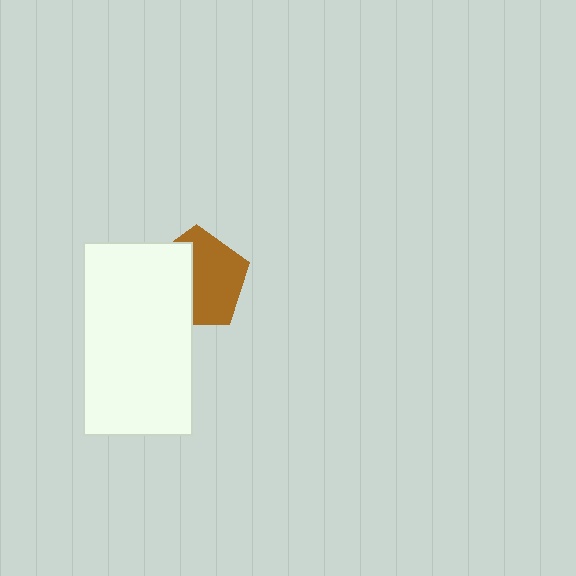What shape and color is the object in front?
The object in front is a white rectangle.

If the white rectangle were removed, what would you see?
You would see the complete brown pentagon.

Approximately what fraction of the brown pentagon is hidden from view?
Roughly 43% of the brown pentagon is hidden behind the white rectangle.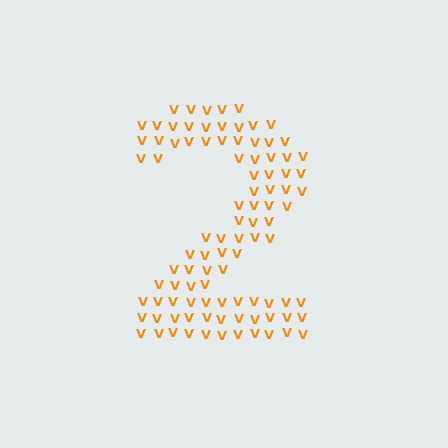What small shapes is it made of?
It is made of small letter V's.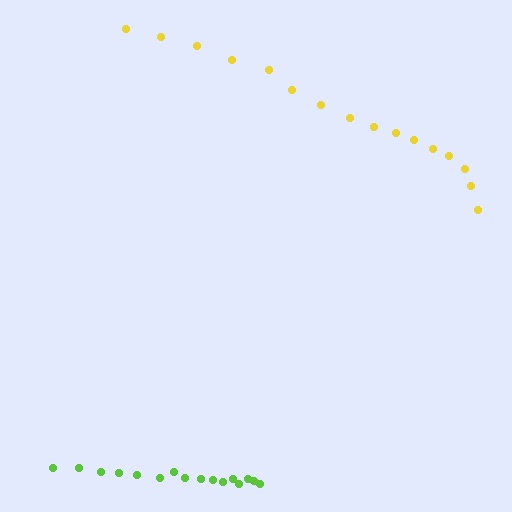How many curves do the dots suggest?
There are 2 distinct paths.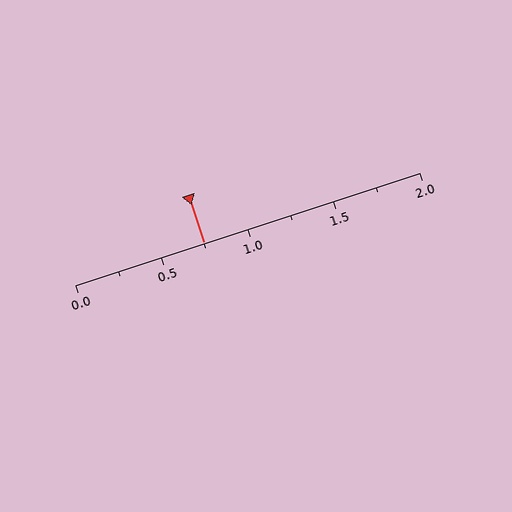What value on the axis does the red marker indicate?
The marker indicates approximately 0.75.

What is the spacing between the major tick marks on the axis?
The major ticks are spaced 0.5 apart.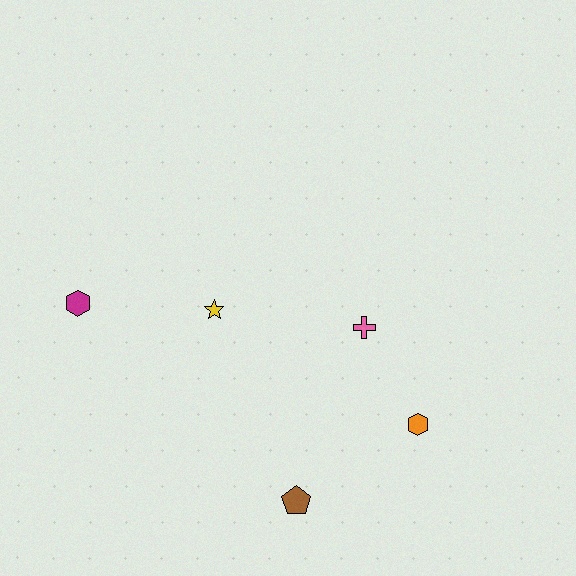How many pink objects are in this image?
There is 1 pink object.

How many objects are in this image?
There are 5 objects.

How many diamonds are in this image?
There are no diamonds.